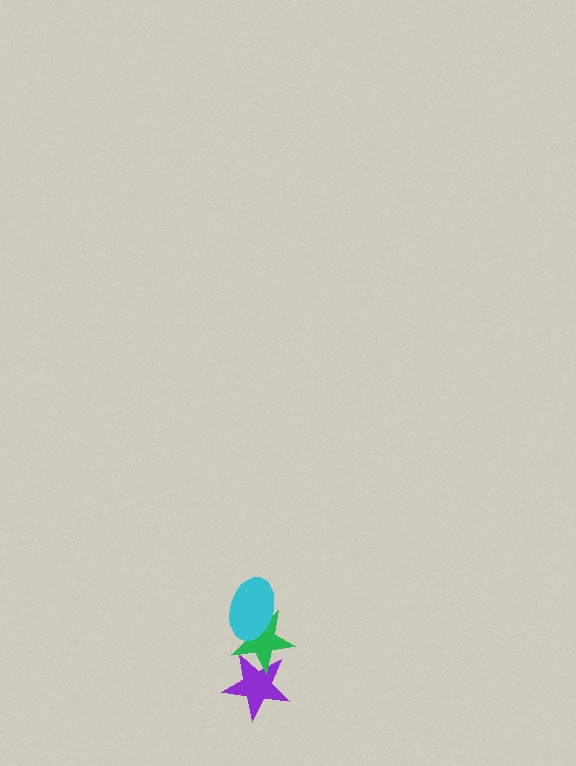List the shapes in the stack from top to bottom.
From top to bottom: the cyan ellipse, the green star, the purple star.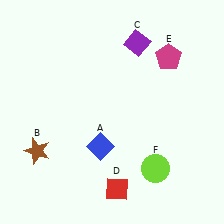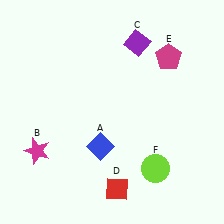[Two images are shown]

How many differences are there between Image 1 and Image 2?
There is 1 difference between the two images.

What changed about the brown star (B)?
In Image 1, B is brown. In Image 2, it changed to magenta.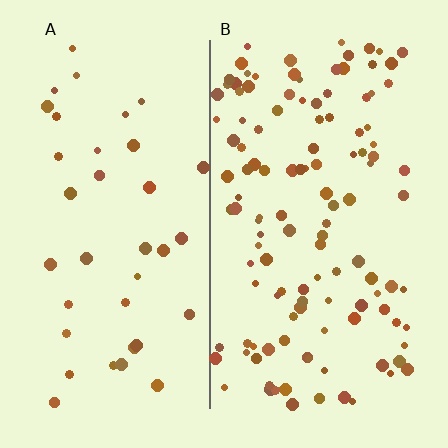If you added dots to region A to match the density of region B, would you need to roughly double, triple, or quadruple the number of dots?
Approximately triple.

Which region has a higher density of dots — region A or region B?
B (the right).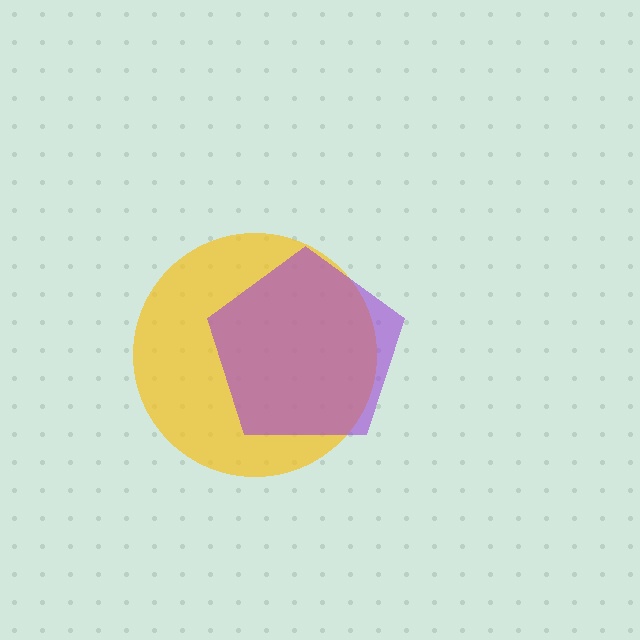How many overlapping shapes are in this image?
There are 2 overlapping shapes in the image.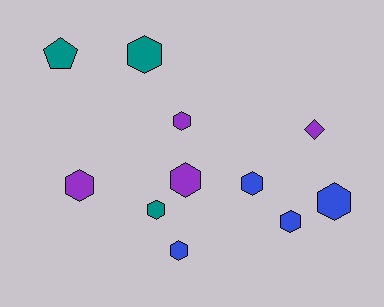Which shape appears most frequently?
Hexagon, with 9 objects.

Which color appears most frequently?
Purple, with 4 objects.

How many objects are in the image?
There are 11 objects.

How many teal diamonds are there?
There are no teal diamonds.